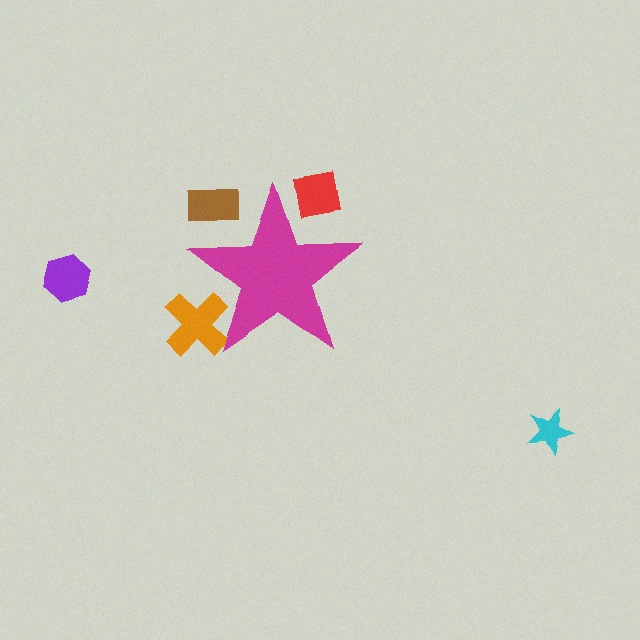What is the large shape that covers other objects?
A magenta star.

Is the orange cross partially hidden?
Yes, the orange cross is partially hidden behind the magenta star.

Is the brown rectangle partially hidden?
Yes, the brown rectangle is partially hidden behind the magenta star.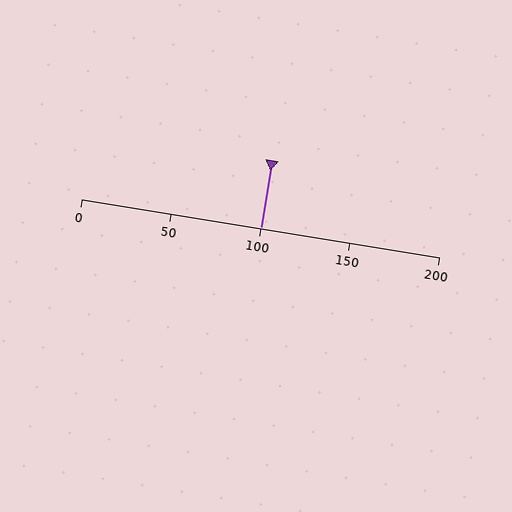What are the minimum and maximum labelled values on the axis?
The axis runs from 0 to 200.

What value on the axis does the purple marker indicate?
The marker indicates approximately 100.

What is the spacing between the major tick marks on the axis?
The major ticks are spaced 50 apart.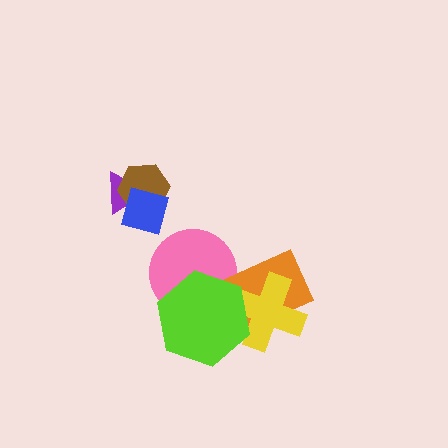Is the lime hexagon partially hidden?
No, no other shape covers it.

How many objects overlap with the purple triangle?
2 objects overlap with the purple triangle.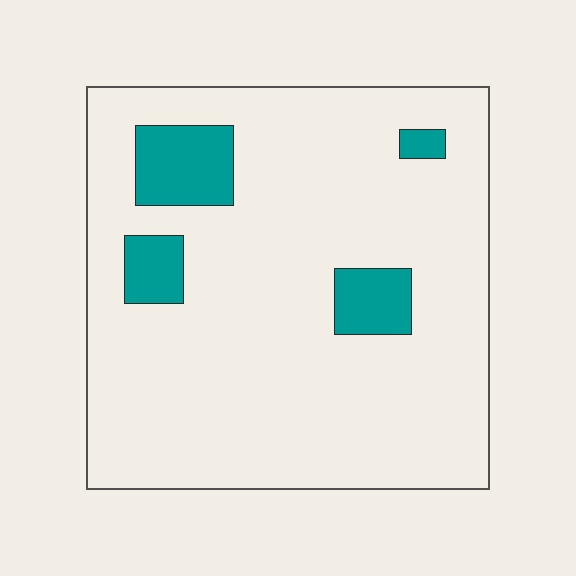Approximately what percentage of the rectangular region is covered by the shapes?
Approximately 10%.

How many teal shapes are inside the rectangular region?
4.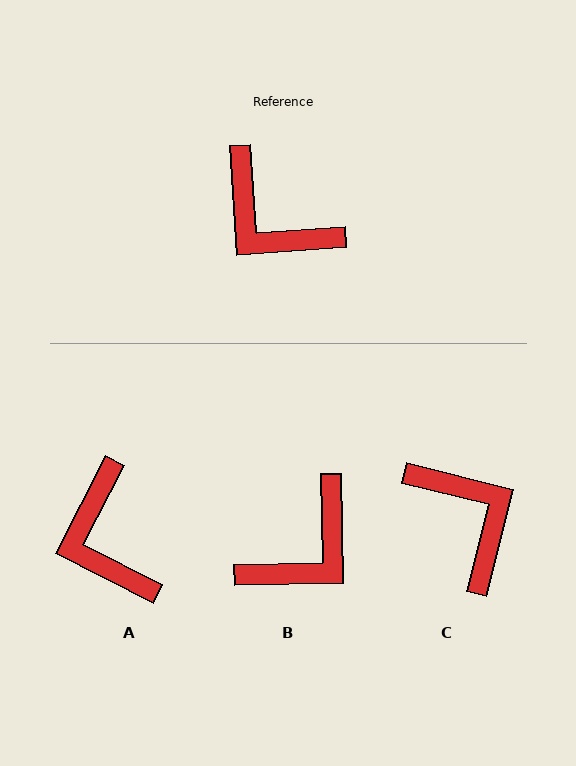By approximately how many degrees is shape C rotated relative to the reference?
Approximately 162 degrees counter-clockwise.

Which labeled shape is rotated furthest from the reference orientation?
C, about 162 degrees away.